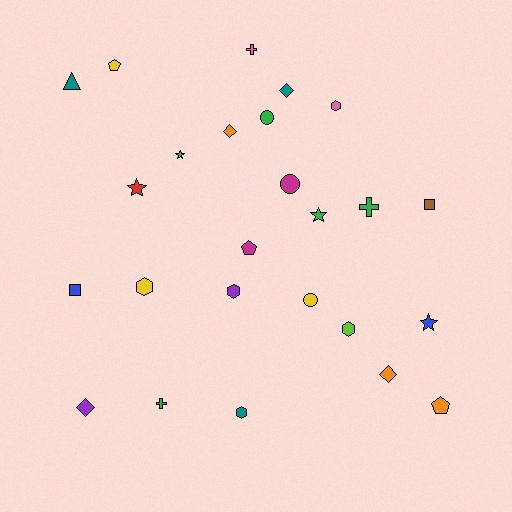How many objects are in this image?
There are 25 objects.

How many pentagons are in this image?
There are 3 pentagons.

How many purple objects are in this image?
There are 2 purple objects.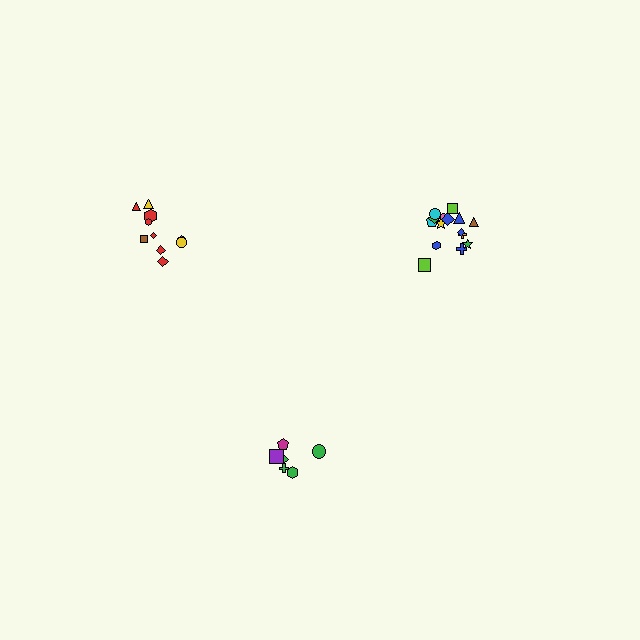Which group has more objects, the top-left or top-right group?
The top-right group.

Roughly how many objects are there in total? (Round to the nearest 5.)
Roughly 30 objects in total.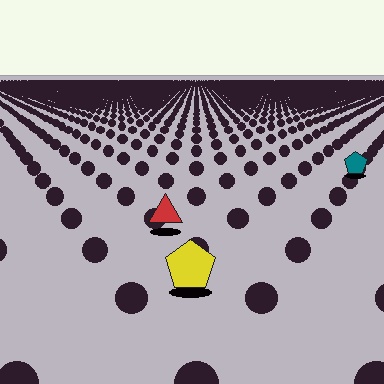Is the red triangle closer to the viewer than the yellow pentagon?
No. The yellow pentagon is closer — you can tell from the texture gradient: the ground texture is coarser near it.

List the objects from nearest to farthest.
From nearest to farthest: the yellow pentagon, the red triangle, the teal pentagon.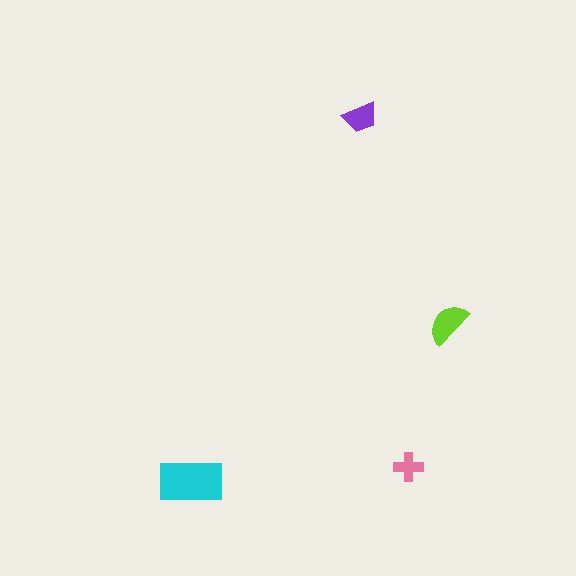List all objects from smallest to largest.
The pink cross, the purple trapezoid, the lime semicircle, the cyan rectangle.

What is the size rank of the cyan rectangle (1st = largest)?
1st.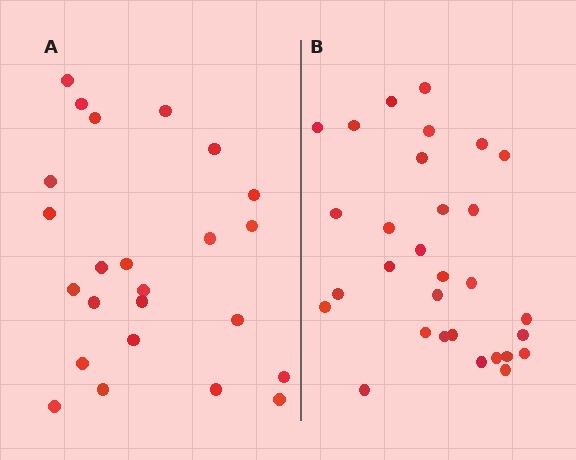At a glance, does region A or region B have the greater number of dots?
Region B (the right region) has more dots.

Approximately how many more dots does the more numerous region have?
Region B has about 6 more dots than region A.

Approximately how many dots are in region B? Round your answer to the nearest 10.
About 30 dots.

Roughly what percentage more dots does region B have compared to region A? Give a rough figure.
About 25% more.